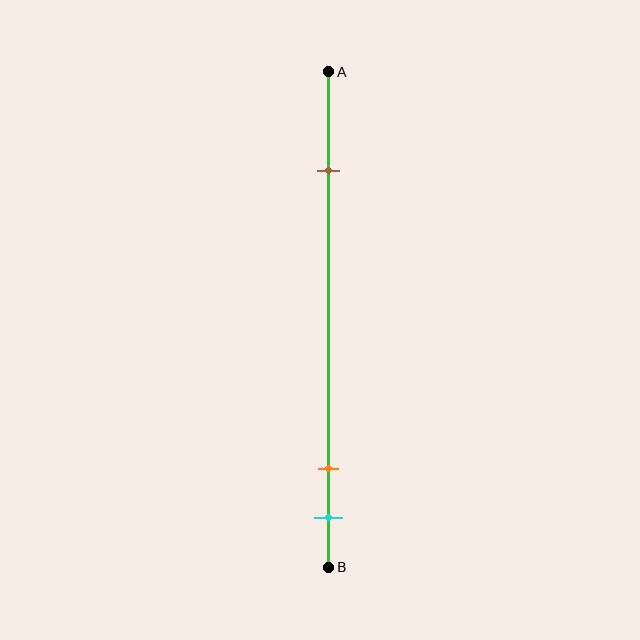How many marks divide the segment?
There are 3 marks dividing the segment.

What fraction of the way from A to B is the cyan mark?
The cyan mark is approximately 90% (0.9) of the way from A to B.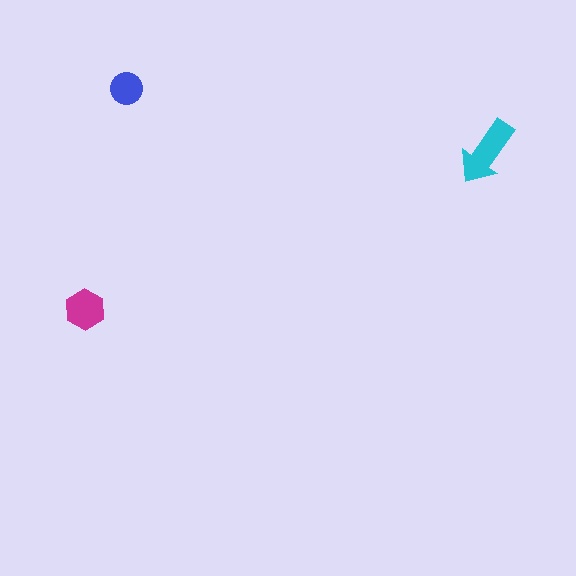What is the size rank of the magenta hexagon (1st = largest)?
2nd.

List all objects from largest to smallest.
The cyan arrow, the magenta hexagon, the blue circle.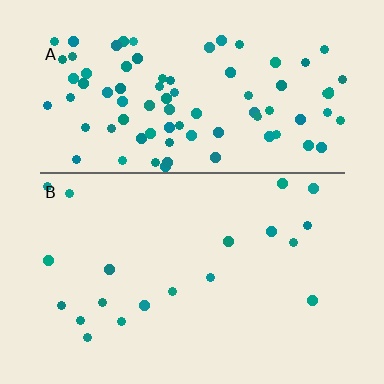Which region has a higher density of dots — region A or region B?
A (the top).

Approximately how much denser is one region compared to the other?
Approximately 4.5× — region A over region B.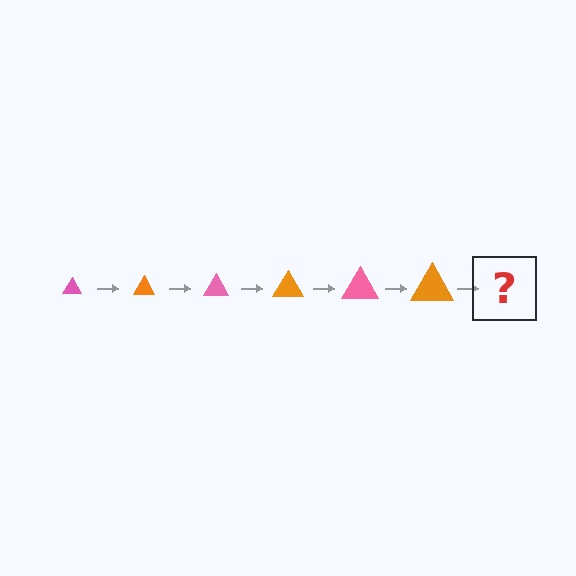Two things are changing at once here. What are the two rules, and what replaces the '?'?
The two rules are that the triangle grows larger each step and the color cycles through pink and orange. The '?' should be a pink triangle, larger than the previous one.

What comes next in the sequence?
The next element should be a pink triangle, larger than the previous one.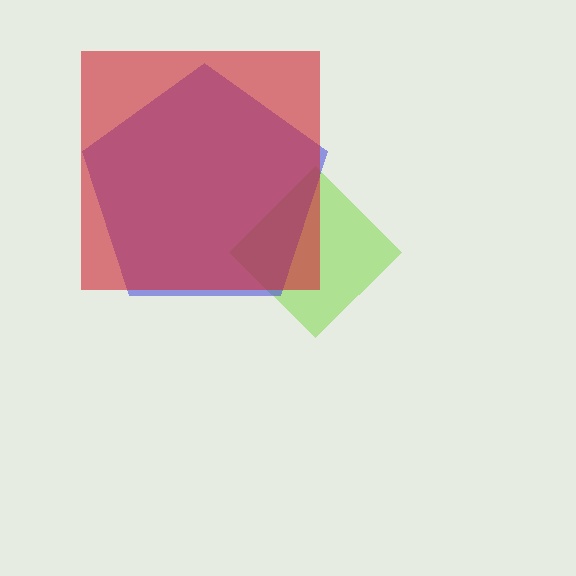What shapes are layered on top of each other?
The layered shapes are: a lime diamond, a blue pentagon, a red square.